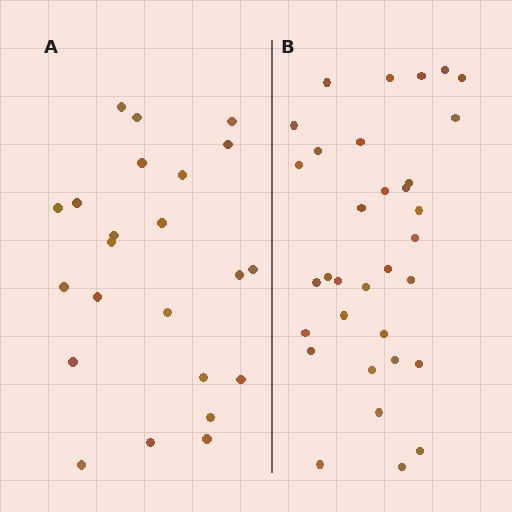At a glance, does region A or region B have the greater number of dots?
Region B (the right region) has more dots.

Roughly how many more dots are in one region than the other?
Region B has roughly 10 or so more dots than region A.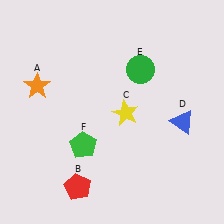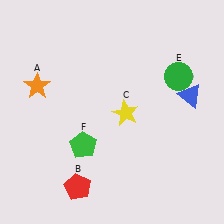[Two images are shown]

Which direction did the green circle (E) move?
The green circle (E) moved right.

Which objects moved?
The objects that moved are: the blue triangle (D), the green circle (E).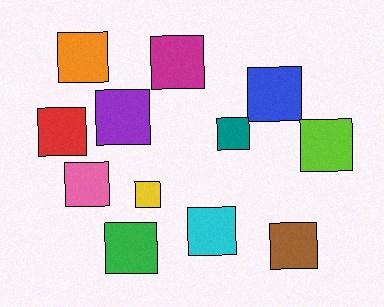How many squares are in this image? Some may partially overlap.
There are 12 squares.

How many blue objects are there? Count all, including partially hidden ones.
There is 1 blue object.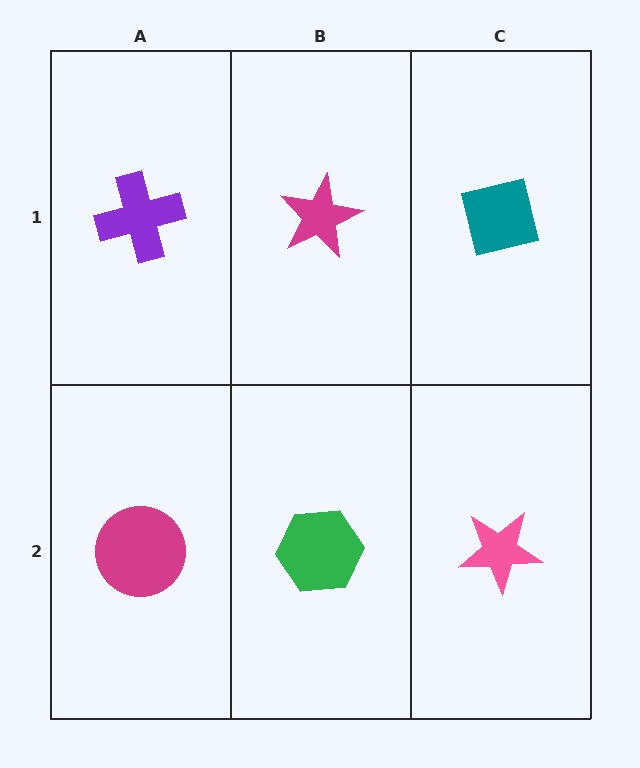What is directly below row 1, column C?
A pink star.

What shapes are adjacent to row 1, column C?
A pink star (row 2, column C), a magenta star (row 1, column B).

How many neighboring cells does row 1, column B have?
3.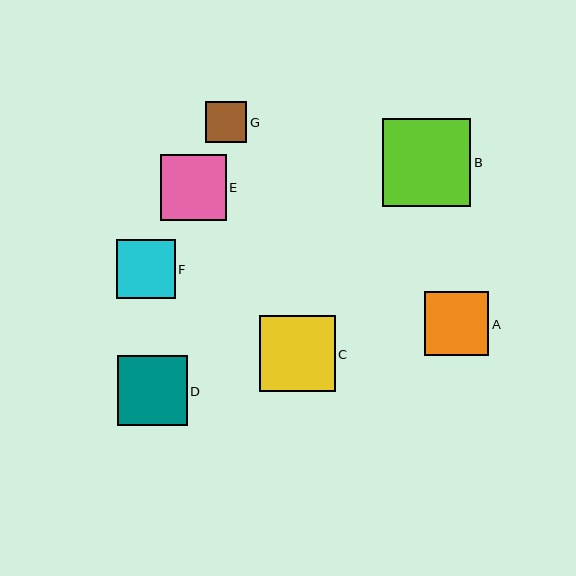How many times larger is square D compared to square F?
Square D is approximately 1.2 times the size of square F.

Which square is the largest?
Square B is the largest with a size of approximately 88 pixels.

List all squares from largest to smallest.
From largest to smallest: B, C, D, E, A, F, G.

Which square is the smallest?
Square G is the smallest with a size of approximately 41 pixels.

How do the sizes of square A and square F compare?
Square A and square F are approximately the same size.